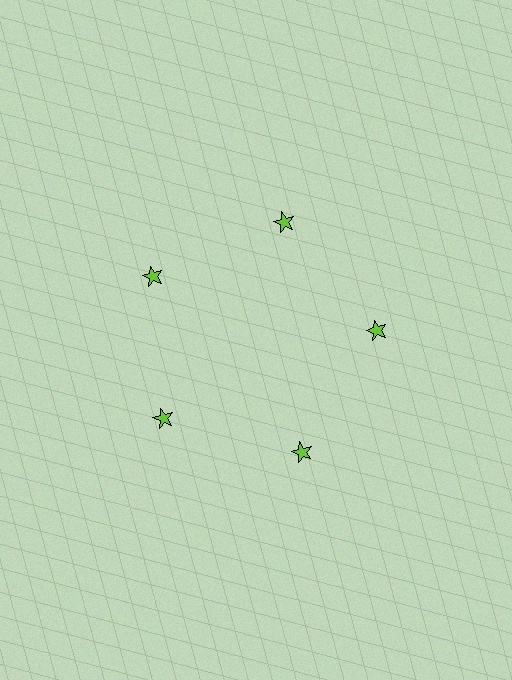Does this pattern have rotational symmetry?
Yes, this pattern has 5-fold rotational symmetry. It looks the same after rotating 72 degrees around the center.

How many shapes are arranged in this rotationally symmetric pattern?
There are 5 shapes, arranged in 5 groups of 1.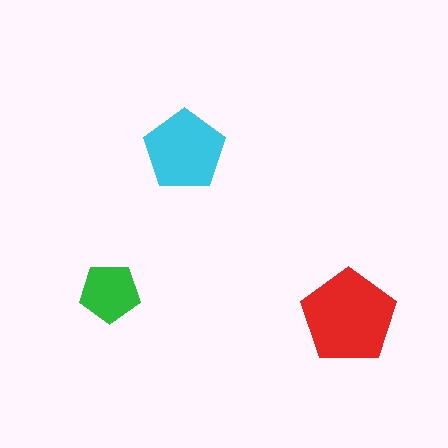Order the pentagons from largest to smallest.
the red one, the cyan one, the green one.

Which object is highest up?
The cyan pentagon is topmost.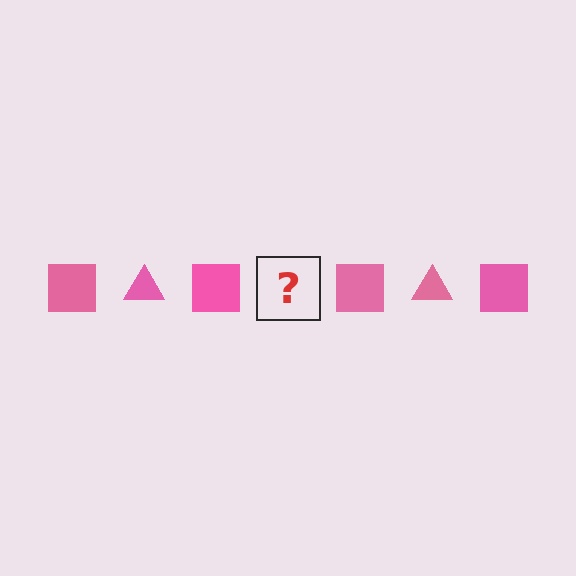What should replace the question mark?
The question mark should be replaced with a pink triangle.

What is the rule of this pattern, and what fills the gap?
The rule is that the pattern cycles through square, triangle shapes in pink. The gap should be filled with a pink triangle.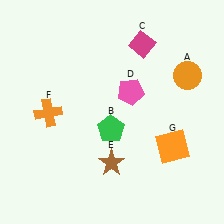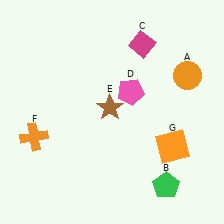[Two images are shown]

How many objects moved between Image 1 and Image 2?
3 objects moved between the two images.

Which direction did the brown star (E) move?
The brown star (E) moved up.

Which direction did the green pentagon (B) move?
The green pentagon (B) moved down.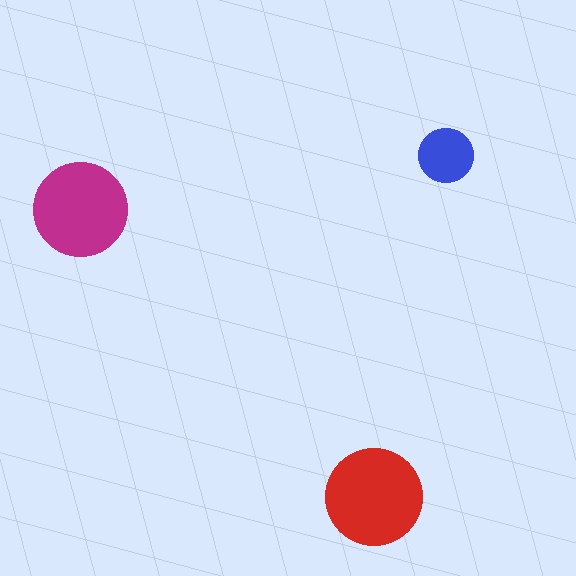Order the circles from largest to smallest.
the red one, the magenta one, the blue one.